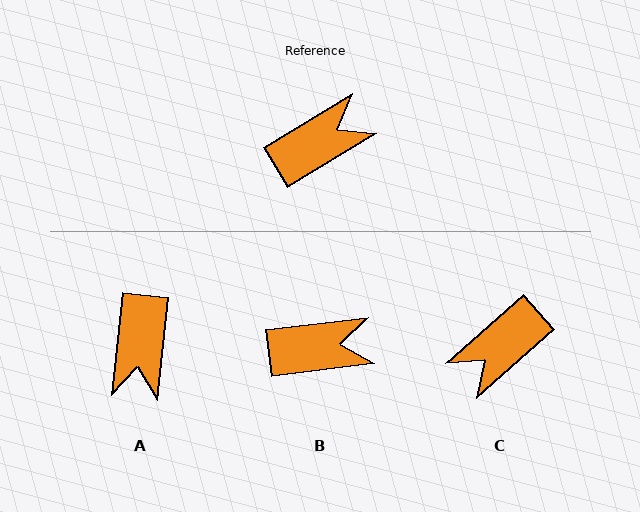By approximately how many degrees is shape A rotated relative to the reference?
Approximately 127 degrees clockwise.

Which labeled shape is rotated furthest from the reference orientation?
C, about 169 degrees away.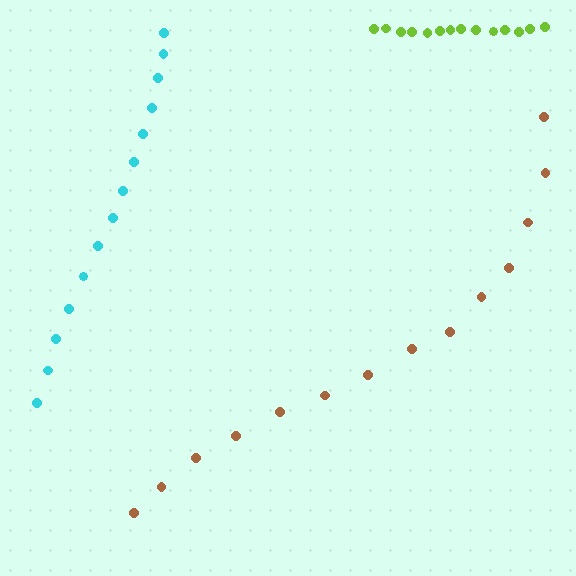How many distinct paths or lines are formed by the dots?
There are 3 distinct paths.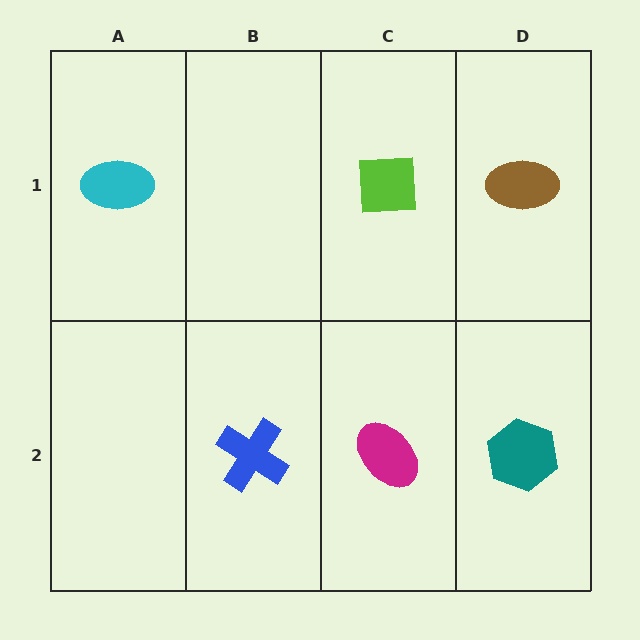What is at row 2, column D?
A teal hexagon.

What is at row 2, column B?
A blue cross.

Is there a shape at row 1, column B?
No, that cell is empty.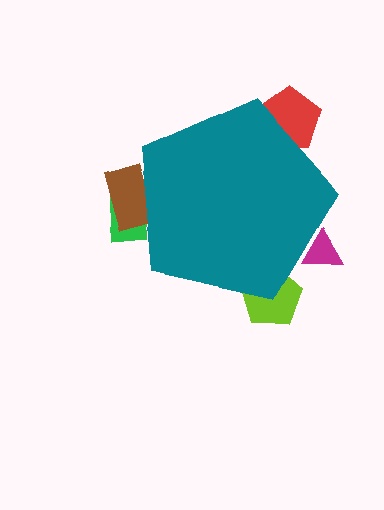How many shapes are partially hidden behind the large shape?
5 shapes are partially hidden.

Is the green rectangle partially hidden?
Yes, the green rectangle is partially hidden behind the teal pentagon.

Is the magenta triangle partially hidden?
Yes, the magenta triangle is partially hidden behind the teal pentagon.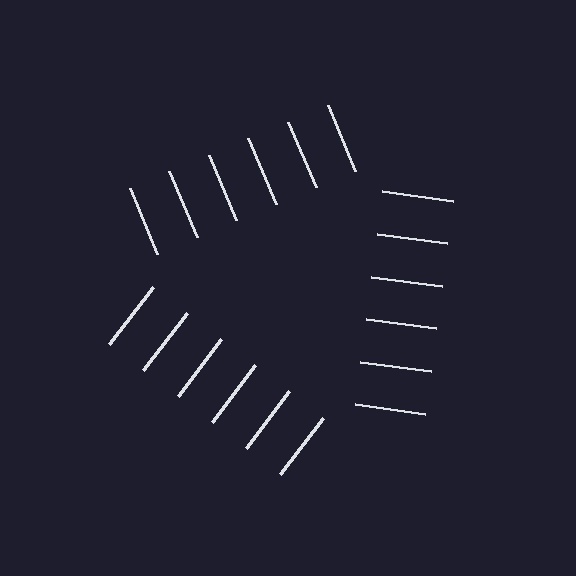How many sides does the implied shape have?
3 sides — the line-ends trace a triangle.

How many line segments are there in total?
18 — 6 along each of the 3 edges.